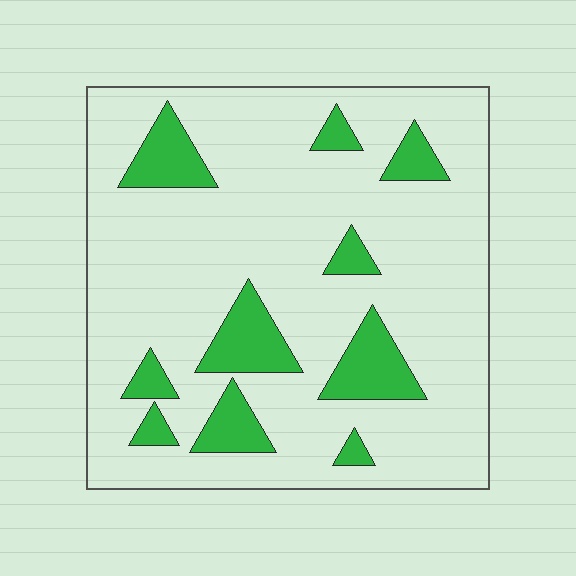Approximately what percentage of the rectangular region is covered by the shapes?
Approximately 15%.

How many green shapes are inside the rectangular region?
10.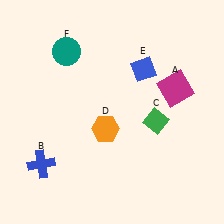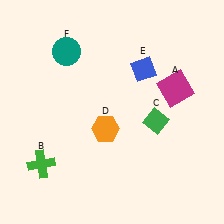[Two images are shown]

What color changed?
The cross (B) changed from blue in Image 1 to green in Image 2.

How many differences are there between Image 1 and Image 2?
There is 1 difference between the two images.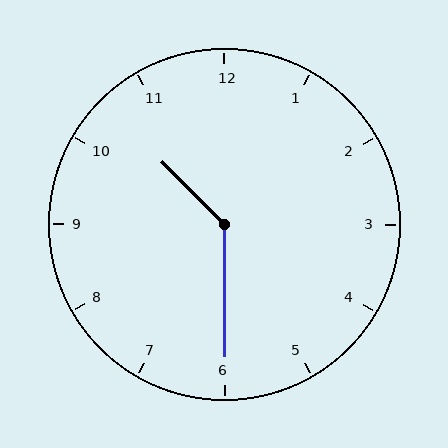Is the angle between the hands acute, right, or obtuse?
It is obtuse.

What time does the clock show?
10:30.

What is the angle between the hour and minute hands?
Approximately 135 degrees.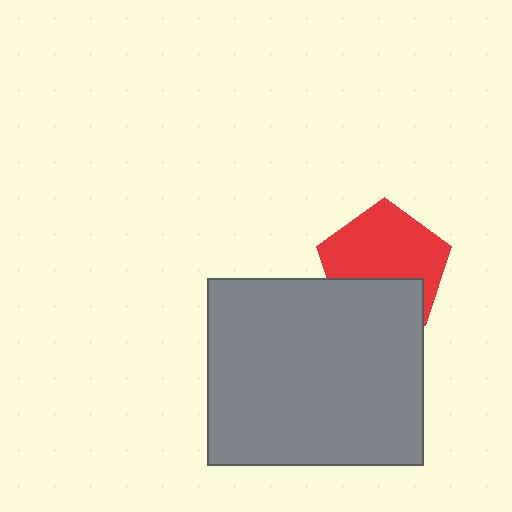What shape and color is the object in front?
The object in front is a gray rectangle.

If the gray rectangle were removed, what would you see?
You would see the complete red pentagon.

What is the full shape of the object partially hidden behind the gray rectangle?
The partially hidden object is a red pentagon.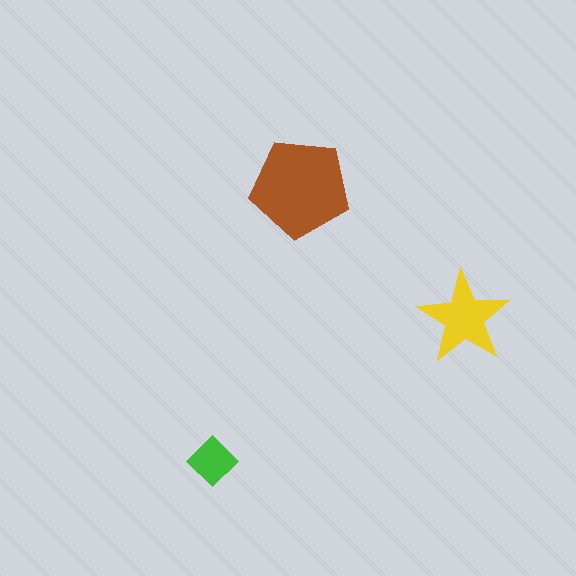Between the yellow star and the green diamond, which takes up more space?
The yellow star.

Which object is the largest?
The brown pentagon.